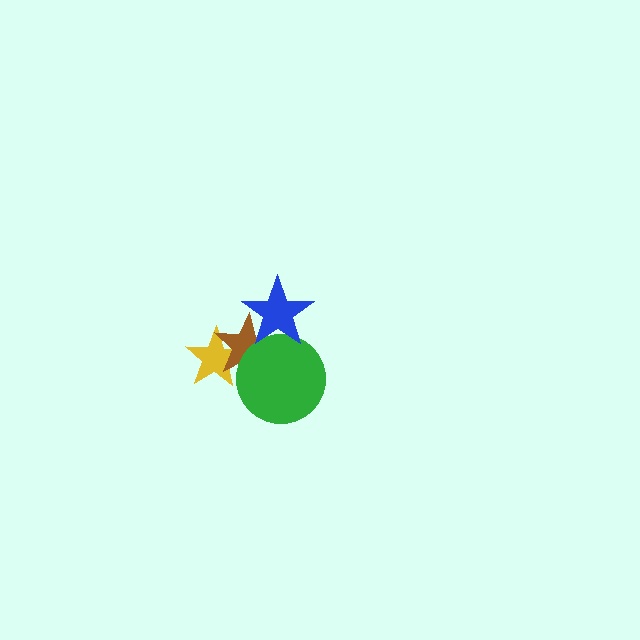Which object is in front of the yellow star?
The brown star is in front of the yellow star.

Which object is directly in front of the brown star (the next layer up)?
The green circle is directly in front of the brown star.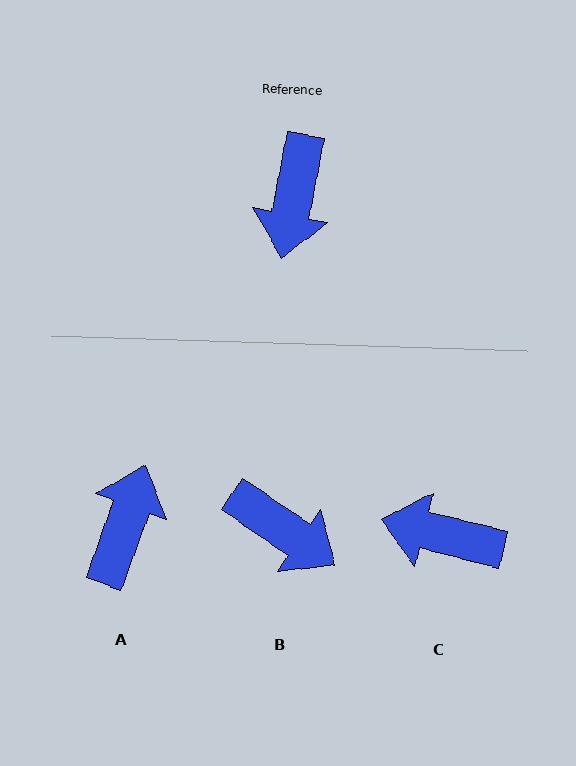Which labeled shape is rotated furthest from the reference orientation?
A, about 171 degrees away.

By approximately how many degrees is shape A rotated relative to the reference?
Approximately 171 degrees counter-clockwise.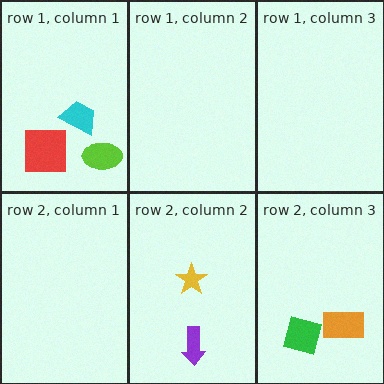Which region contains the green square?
The row 2, column 3 region.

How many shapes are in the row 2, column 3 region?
2.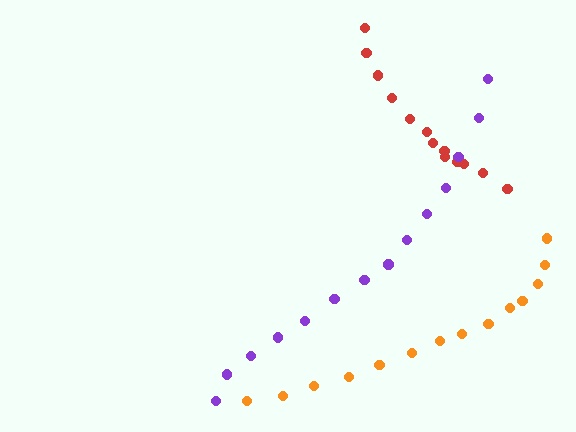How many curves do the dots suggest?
There are 3 distinct paths.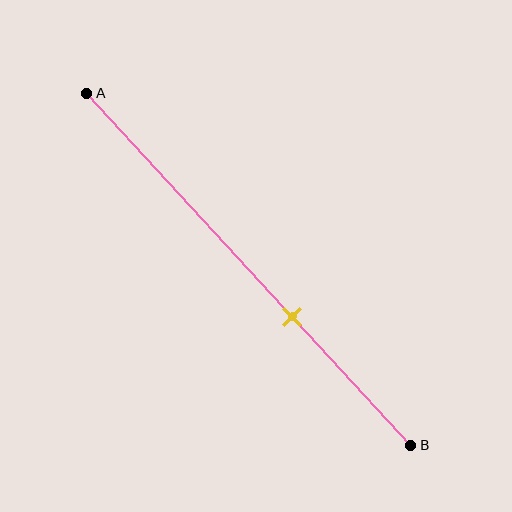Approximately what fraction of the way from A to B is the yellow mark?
The yellow mark is approximately 65% of the way from A to B.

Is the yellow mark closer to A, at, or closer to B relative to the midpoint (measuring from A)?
The yellow mark is closer to point B than the midpoint of segment AB.